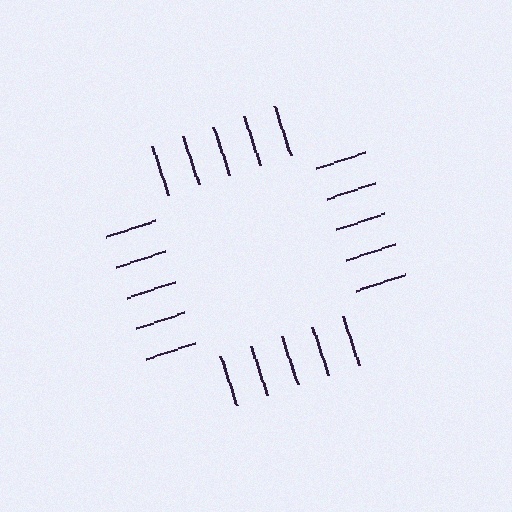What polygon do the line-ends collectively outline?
An illusory square — the line segments terminate on its edges but no continuous stroke is drawn.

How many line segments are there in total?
20 — 5 along each of the 4 edges.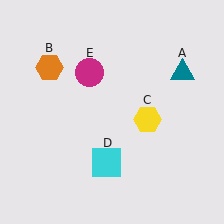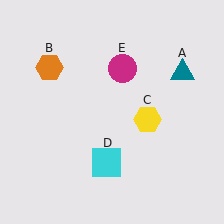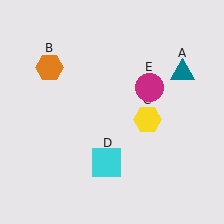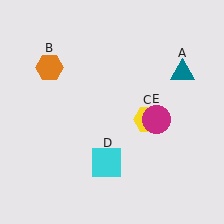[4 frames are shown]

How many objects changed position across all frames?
1 object changed position: magenta circle (object E).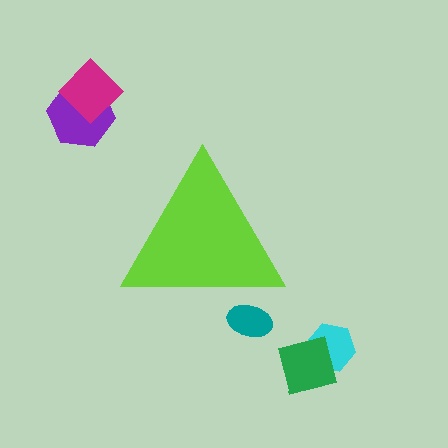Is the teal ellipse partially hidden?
Yes, the teal ellipse is partially hidden behind the lime triangle.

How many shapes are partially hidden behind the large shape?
1 shape is partially hidden.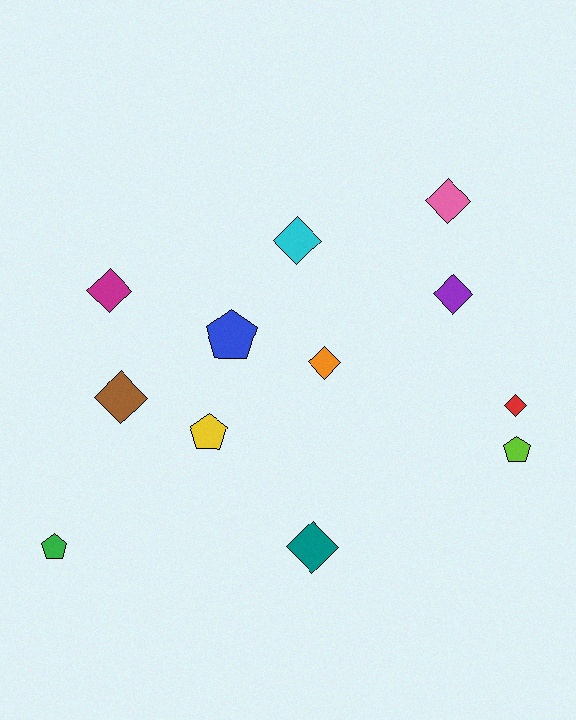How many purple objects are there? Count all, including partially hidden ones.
There is 1 purple object.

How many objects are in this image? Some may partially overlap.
There are 12 objects.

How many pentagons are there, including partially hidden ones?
There are 4 pentagons.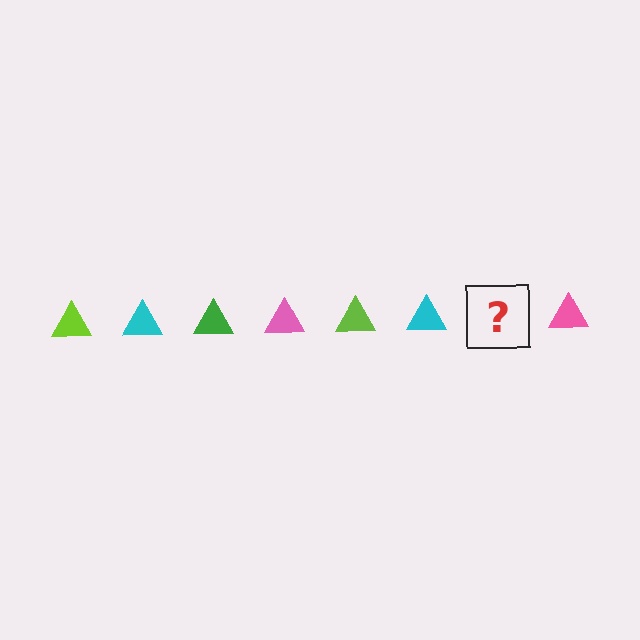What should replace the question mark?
The question mark should be replaced with a green triangle.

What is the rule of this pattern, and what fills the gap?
The rule is that the pattern cycles through lime, cyan, green, pink triangles. The gap should be filled with a green triangle.